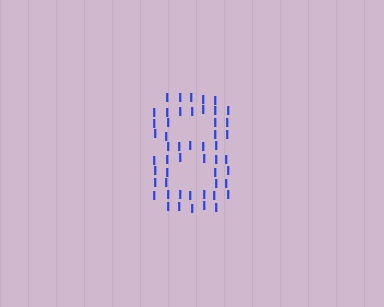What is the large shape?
The large shape is the digit 8.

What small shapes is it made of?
It is made of small letter I's.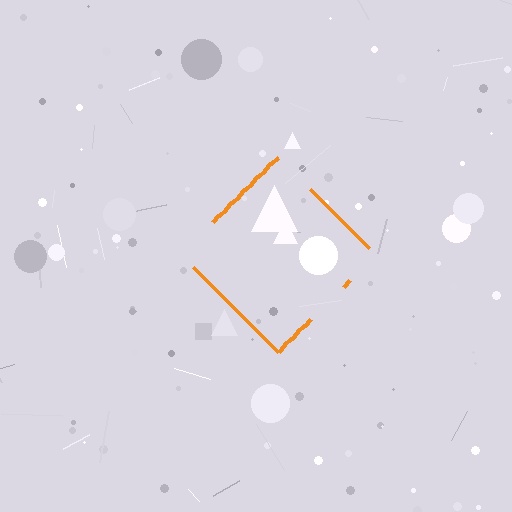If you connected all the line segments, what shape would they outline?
They would outline a diamond.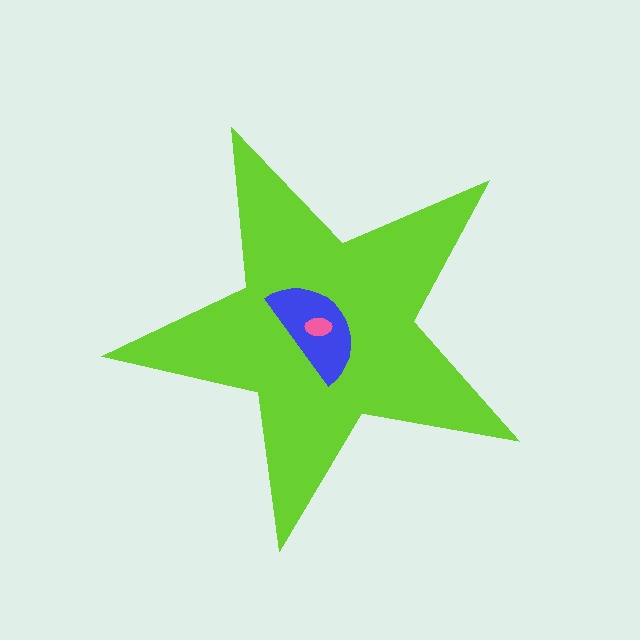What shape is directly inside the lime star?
The blue semicircle.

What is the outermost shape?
The lime star.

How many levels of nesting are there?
3.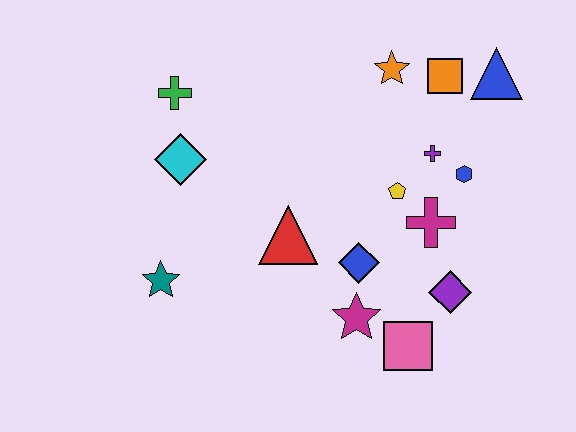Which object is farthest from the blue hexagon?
The teal star is farthest from the blue hexagon.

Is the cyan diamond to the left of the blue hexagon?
Yes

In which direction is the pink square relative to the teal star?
The pink square is to the right of the teal star.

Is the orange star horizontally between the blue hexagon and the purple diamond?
No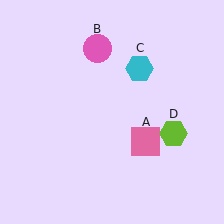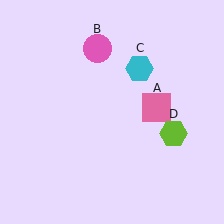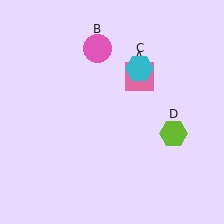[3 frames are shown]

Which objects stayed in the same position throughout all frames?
Pink circle (object B) and cyan hexagon (object C) and lime hexagon (object D) remained stationary.